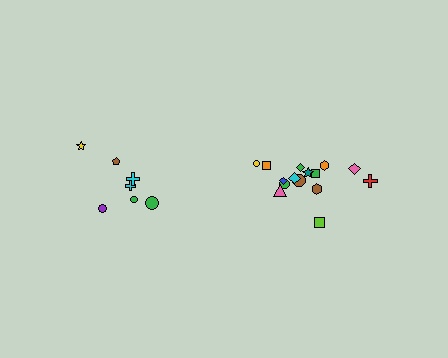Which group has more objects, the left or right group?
The right group.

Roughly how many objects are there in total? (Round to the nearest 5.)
Roughly 20 objects in total.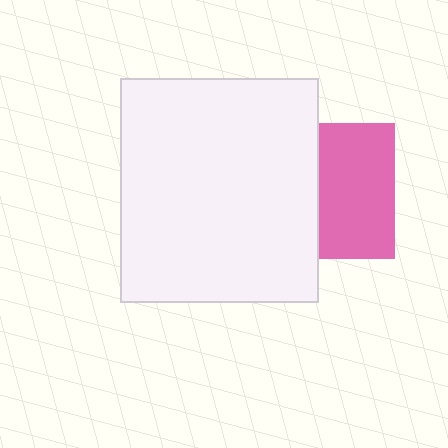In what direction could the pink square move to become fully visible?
The pink square could move right. That would shift it out from behind the white rectangle entirely.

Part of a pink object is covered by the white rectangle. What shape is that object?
It is a square.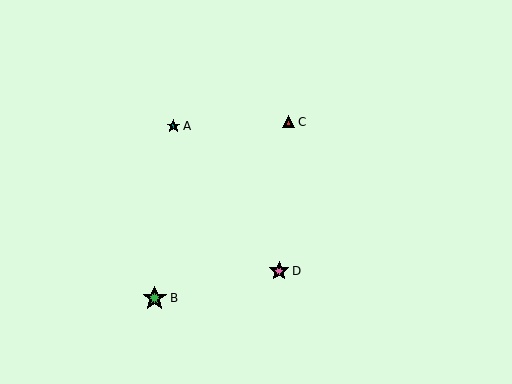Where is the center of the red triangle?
The center of the red triangle is at (288, 122).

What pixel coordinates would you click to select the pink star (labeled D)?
Click at (279, 271) to select the pink star D.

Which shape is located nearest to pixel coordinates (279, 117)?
The red triangle (labeled C) at (288, 122) is nearest to that location.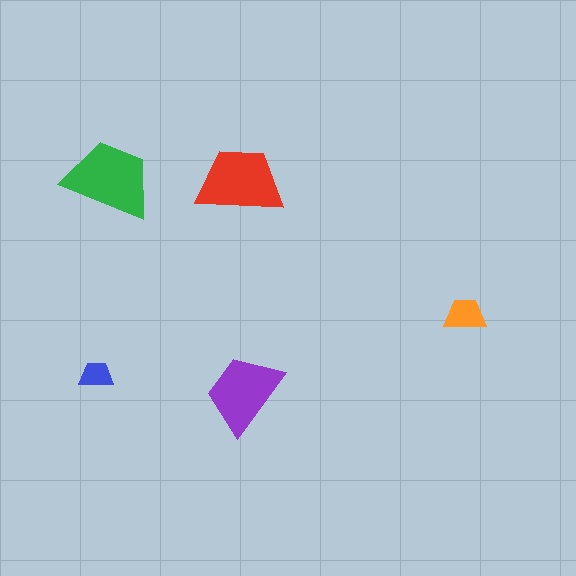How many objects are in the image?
There are 5 objects in the image.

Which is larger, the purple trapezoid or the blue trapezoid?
The purple one.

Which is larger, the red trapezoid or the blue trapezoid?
The red one.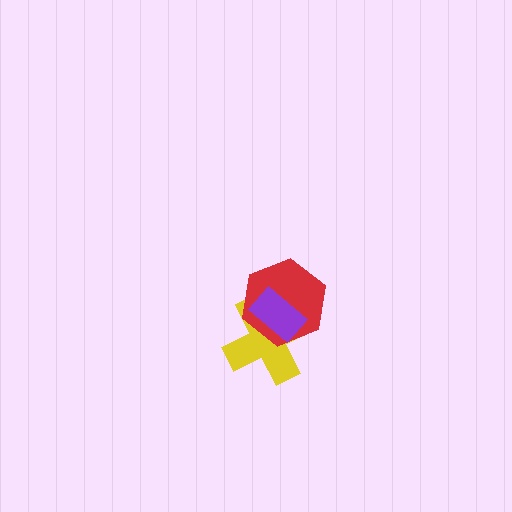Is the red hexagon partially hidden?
Yes, it is partially covered by another shape.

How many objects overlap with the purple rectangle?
2 objects overlap with the purple rectangle.